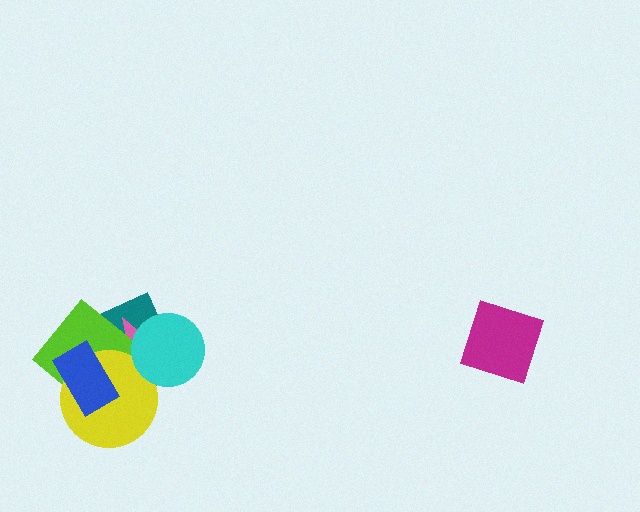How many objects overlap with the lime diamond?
4 objects overlap with the lime diamond.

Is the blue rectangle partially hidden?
No, no other shape covers it.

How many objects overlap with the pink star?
4 objects overlap with the pink star.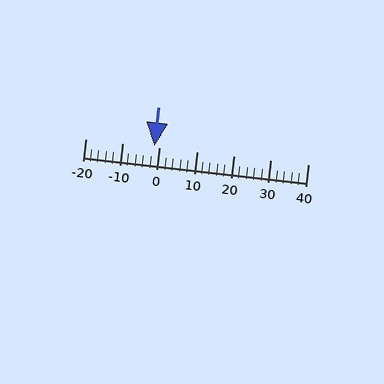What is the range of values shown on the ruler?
The ruler shows values from -20 to 40.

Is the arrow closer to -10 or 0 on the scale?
The arrow is closer to 0.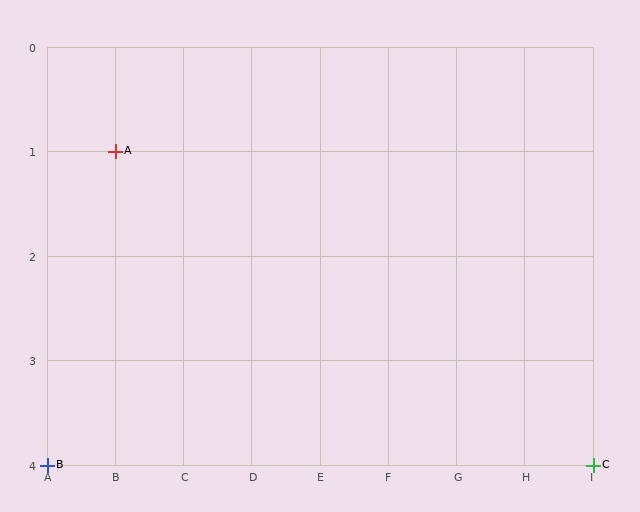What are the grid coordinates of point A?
Point A is at grid coordinates (B, 1).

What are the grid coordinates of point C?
Point C is at grid coordinates (I, 4).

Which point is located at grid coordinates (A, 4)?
Point B is at (A, 4).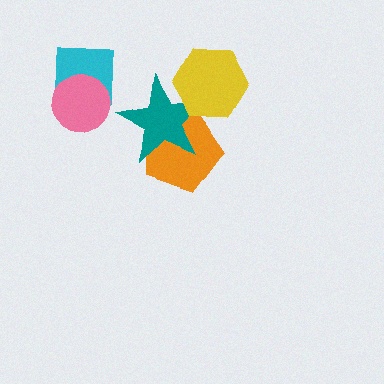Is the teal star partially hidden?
Yes, it is partially covered by another shape.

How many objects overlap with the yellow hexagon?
1 object overlaps with the yellow hexagon.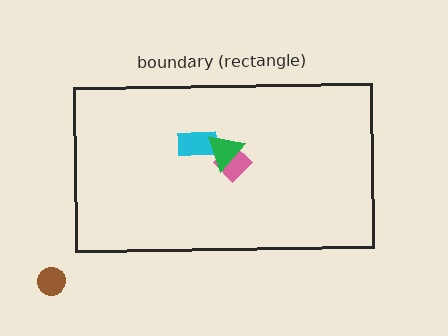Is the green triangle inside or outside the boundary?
Inside.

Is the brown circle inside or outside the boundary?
Outside.